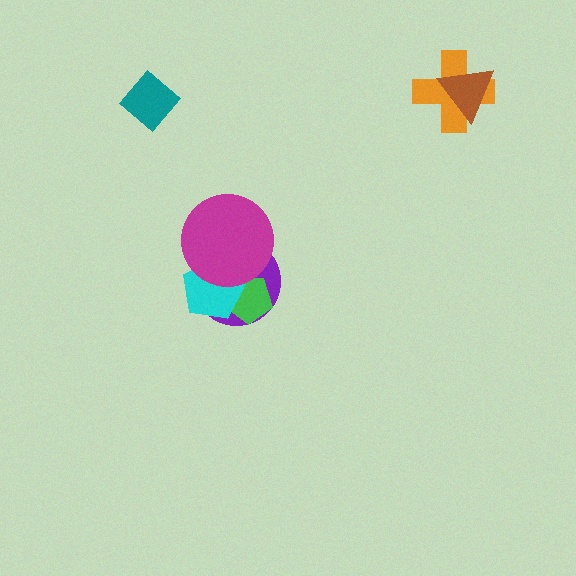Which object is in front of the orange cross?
The brown triangle is in front of the orange cross.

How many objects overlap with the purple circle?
3 objects overlap with the purple circle.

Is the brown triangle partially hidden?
No, no other shape covers it.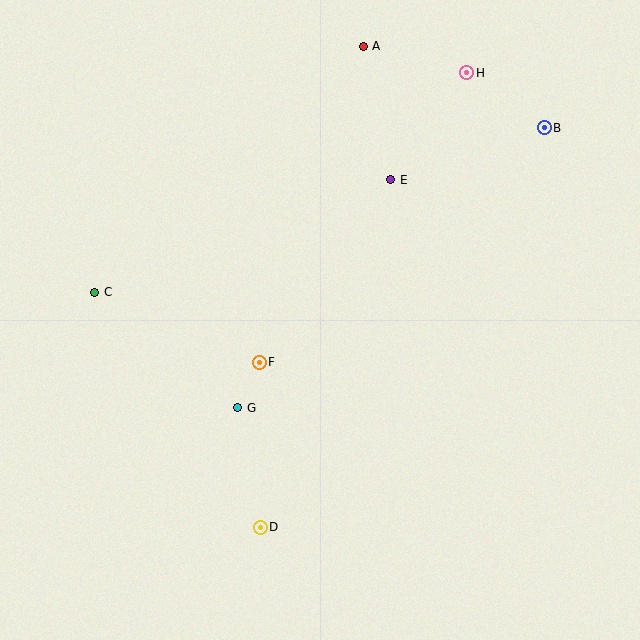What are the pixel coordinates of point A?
Point A is at (363, 46).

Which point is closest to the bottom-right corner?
Point D is closest to the bottom-right corner.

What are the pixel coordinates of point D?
Point D is at (260, 527).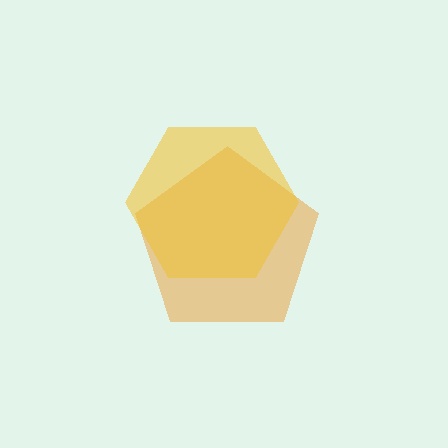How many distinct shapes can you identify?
There are 2 distinct shapes: an orange pentagon, a yellow hexagon.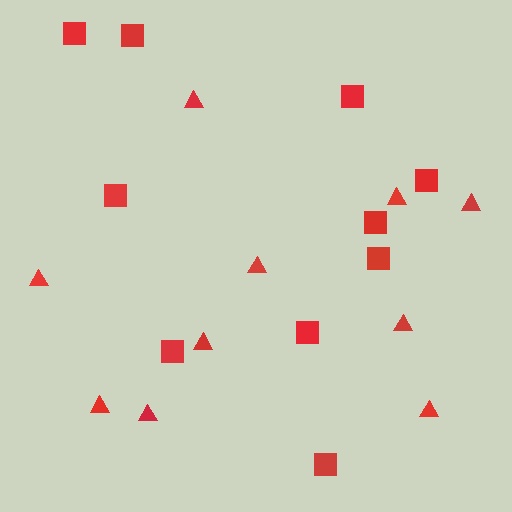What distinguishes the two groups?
There are 2 groups: one group of squares (10) and one group of triangles (10).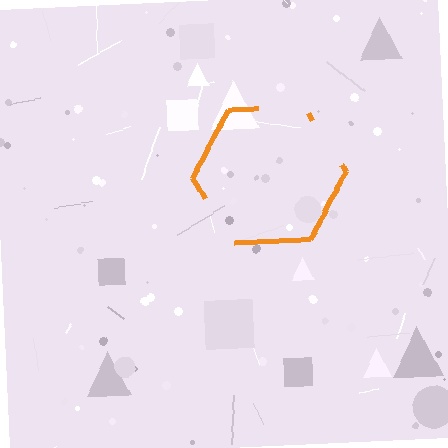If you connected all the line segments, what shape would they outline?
They would outline a hexagon.